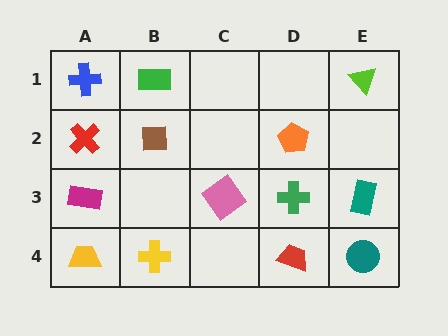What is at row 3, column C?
A pink diamond.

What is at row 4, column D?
A red trapezoid.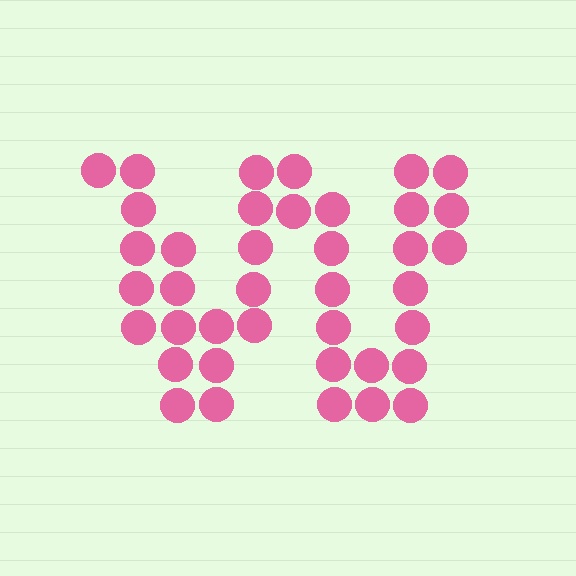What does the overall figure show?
The overall figure shows the letter W.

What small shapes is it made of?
It is made of small circles.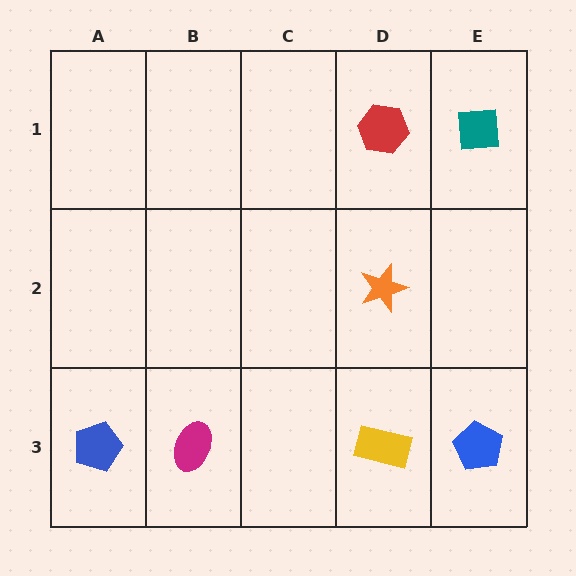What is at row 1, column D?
A red hexagon.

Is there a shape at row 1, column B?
No, that cell is empty.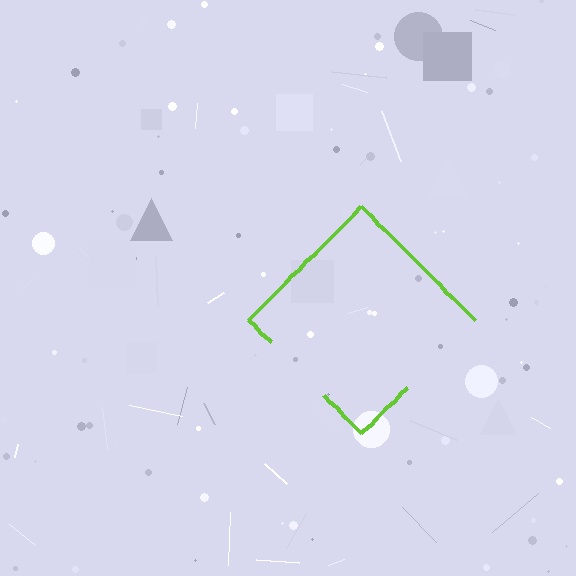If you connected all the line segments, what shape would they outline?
They would outline a diamond.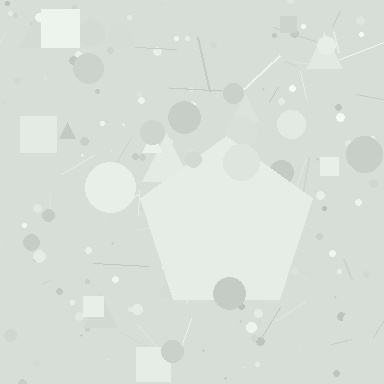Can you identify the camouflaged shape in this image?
The camouflaged shape is a pentagon.